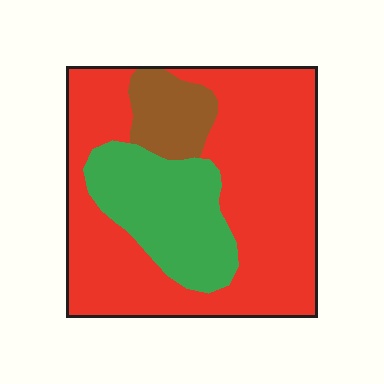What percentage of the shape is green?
Green takes up about one quarter (1/4) of the shape.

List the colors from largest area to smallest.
From largest to smallest: red, green, brown.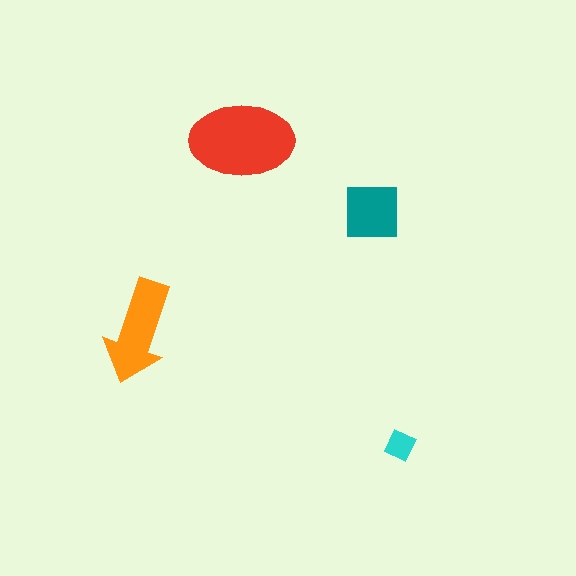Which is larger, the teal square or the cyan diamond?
The teal square.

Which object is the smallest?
The cyan diamond.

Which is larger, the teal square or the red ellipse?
The red ellipse.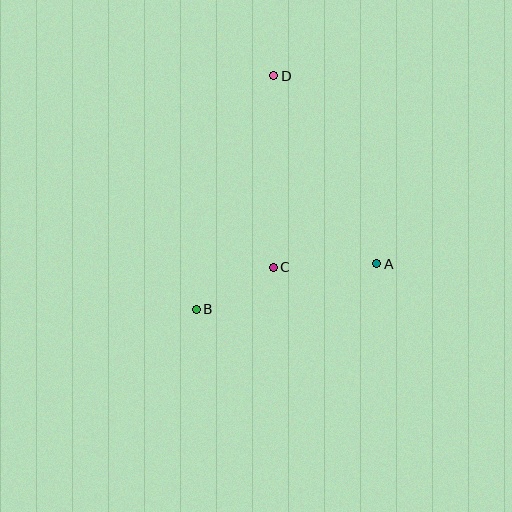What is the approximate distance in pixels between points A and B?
The distance between A and B is approximately 186 pixels.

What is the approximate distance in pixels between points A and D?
The distance between A and D is approximately 214 pixels.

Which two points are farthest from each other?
Points B and D are farthest from each other.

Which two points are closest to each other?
Points B and C are closest to each other.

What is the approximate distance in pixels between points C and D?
The distance between C and D is approximately 192 pixels.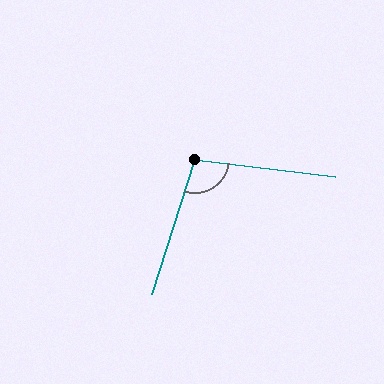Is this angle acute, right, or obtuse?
It is obtuse.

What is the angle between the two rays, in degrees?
Approximately 101 degrees.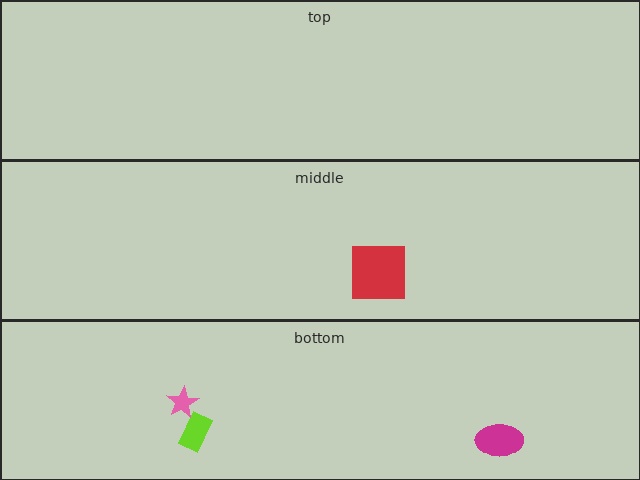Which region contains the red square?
The middle region.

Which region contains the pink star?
The bottom region.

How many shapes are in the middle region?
1.